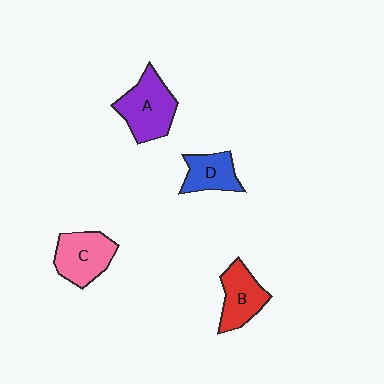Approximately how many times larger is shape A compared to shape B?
Approximately 1.3 times.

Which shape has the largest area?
Shape A (purple).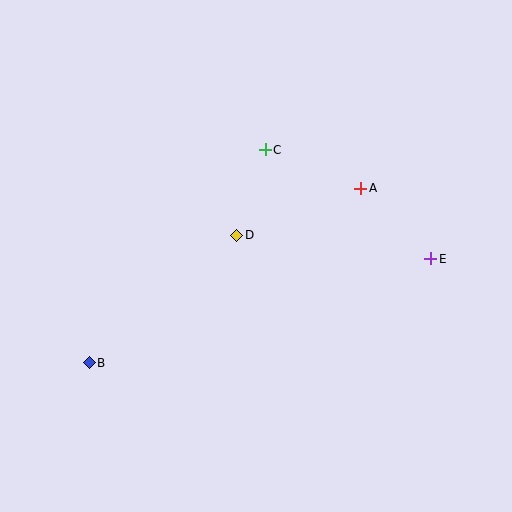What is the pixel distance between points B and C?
The distance between B and C is 276 pixels.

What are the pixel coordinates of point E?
Point E is at (431, 259).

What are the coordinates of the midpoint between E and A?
The midpoint between E and A is at (396, 223).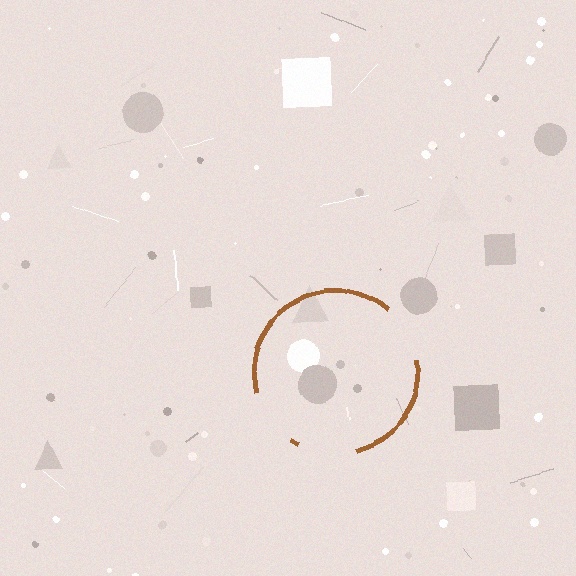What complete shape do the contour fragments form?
The contour fragments form a circle.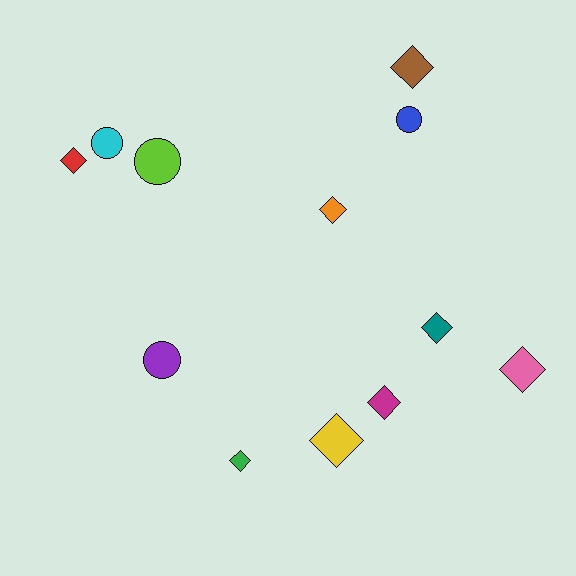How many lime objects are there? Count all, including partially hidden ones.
There is 1 lime object.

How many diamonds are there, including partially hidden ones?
There are 8 diamonds.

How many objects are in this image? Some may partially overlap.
There are 12 objects.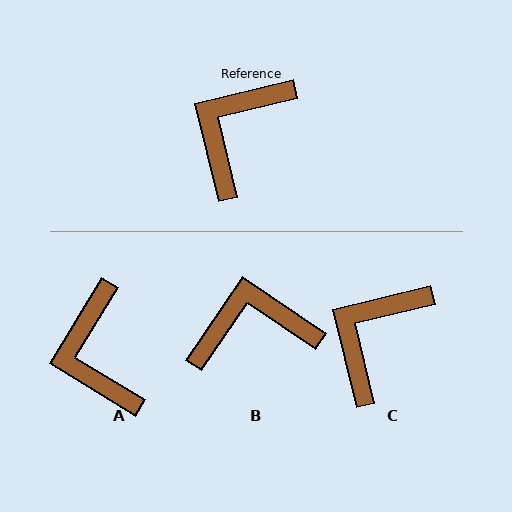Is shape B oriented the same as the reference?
No, it is off by about 48 degrees.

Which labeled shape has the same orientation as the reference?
C.